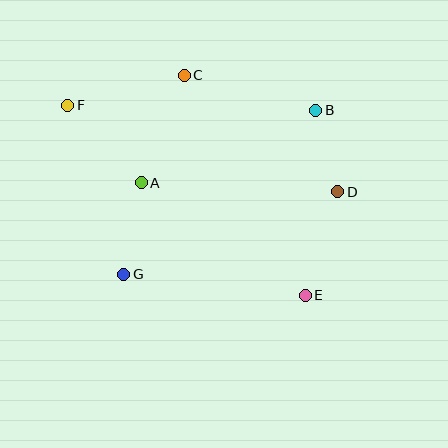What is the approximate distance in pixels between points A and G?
The distance between A and G is approximately 93 pixels.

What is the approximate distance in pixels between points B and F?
The distance between B and F is approximately 248 pixels.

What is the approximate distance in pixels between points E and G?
The distance between E and G is approximately 183 pixels.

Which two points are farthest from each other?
Points E and F are farthest from each other.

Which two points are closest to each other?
Points B and D are closest to each other.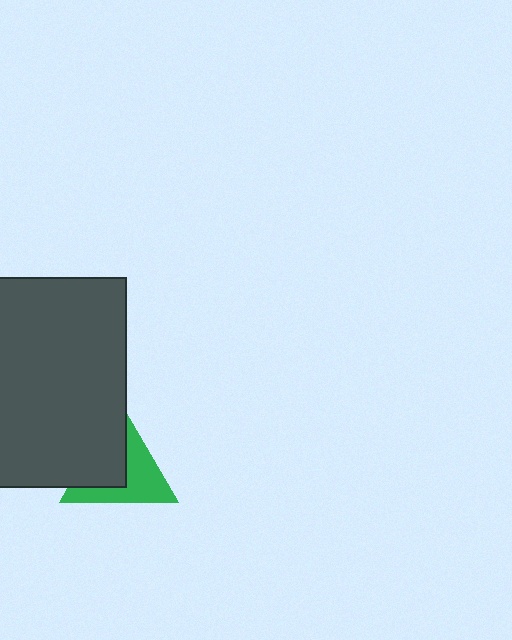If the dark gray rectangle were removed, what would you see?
You would see the complete green triangle.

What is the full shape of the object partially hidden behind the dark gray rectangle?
The partially hidden object is a green triangle.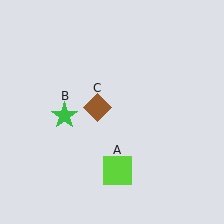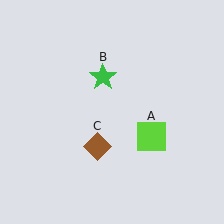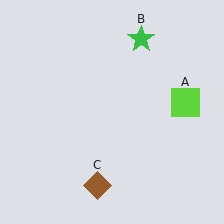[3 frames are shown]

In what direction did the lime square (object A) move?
The lime square (object A) moved up and to the right.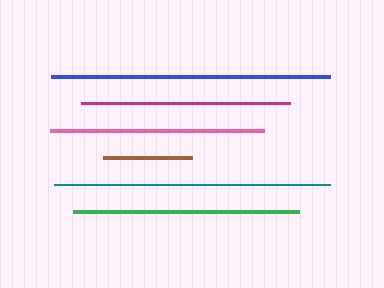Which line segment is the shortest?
The brown line is the shortest at approximately 88 pixels.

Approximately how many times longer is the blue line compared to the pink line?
The blue line is approximately 1.3 times the length of the pink line.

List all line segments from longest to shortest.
From longest to shortest: blue, teal, green, pink, magenta, brown.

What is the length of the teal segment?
The teal segment is approximately 275 pixels long.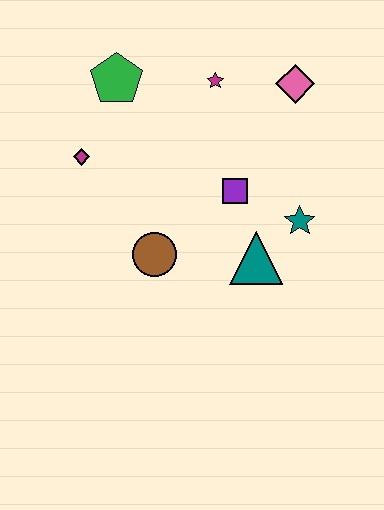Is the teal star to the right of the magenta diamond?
Yes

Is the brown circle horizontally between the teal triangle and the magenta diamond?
Yes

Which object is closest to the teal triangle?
The teal star is closest to the teal triangle.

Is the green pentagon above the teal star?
Yes